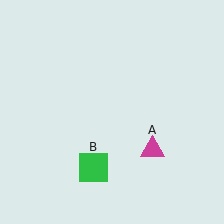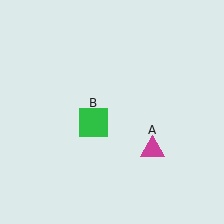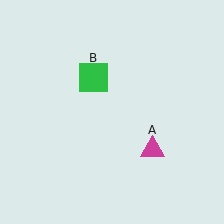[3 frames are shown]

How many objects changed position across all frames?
1 object changed position: green square (object B).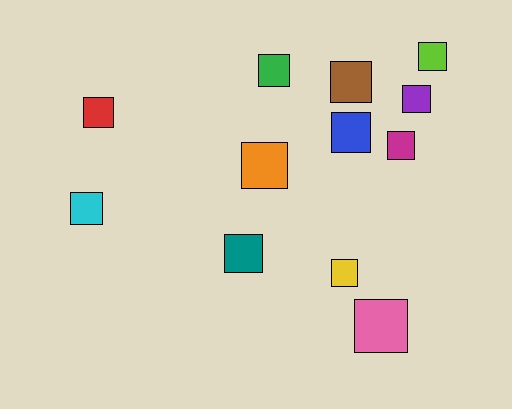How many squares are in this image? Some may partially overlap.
There are 12 squares.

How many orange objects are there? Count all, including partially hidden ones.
There is 1 orange object.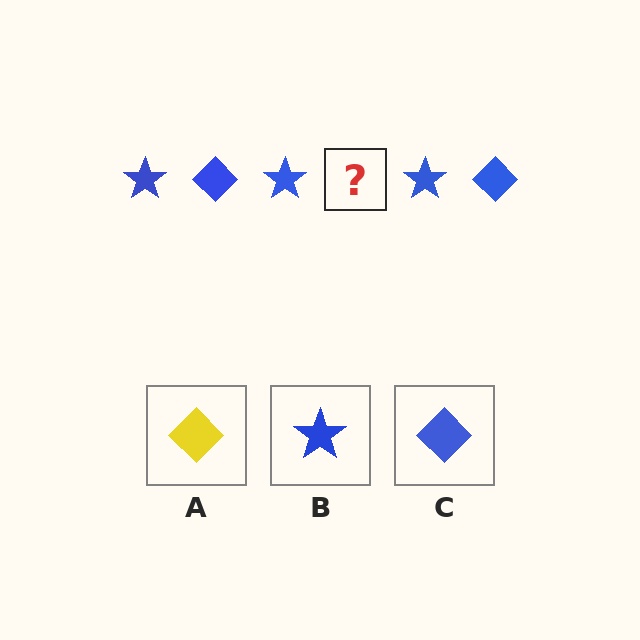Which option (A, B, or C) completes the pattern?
C.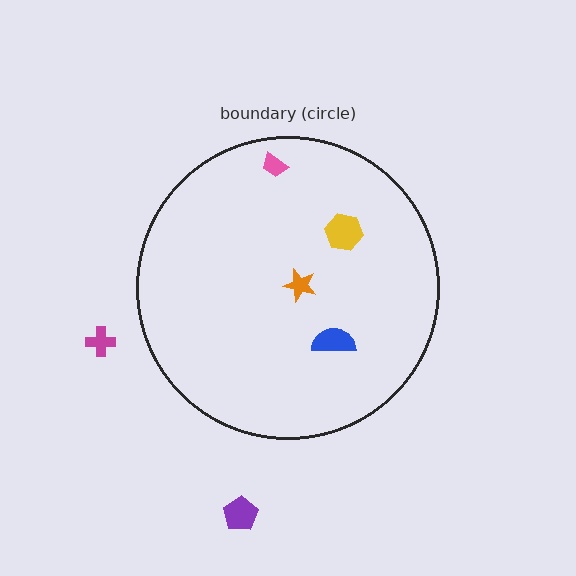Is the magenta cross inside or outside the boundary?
Outside.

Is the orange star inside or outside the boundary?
Inside.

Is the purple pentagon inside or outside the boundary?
Outside.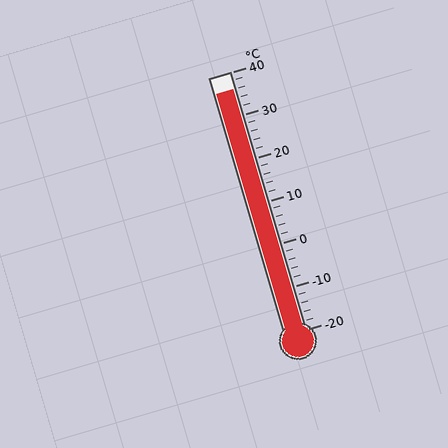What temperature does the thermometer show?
The thermometer shows approximately 36°C.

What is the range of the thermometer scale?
The thermometer scale ranges from -20°C to 40°C.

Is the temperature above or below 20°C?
The temperature is above 20°C.